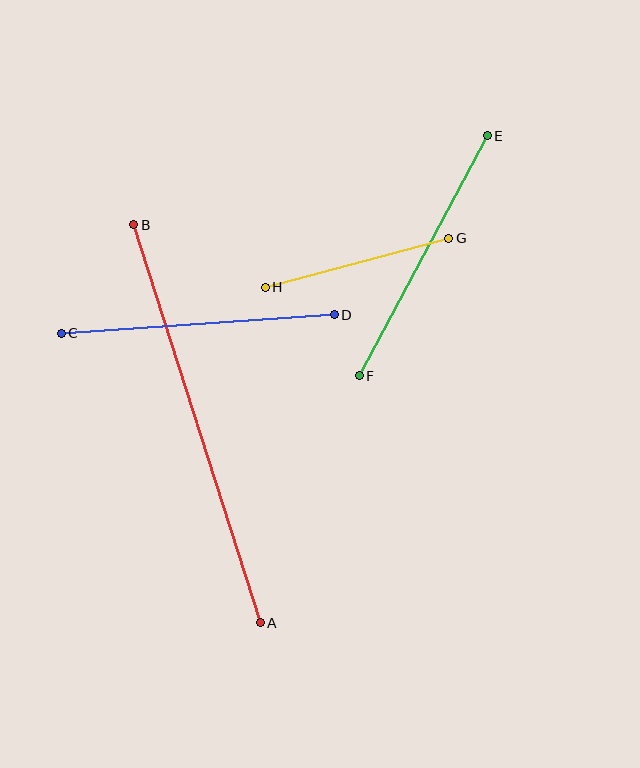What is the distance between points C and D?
The distance is approximately 274 pixels.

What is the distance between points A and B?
The distance is approximately 418 pixels.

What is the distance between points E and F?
The distance is approximately 272 pixels.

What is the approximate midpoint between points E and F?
The midpoint is at approximately (423, 256) pixels.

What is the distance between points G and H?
The distance is approximately 190 pixels.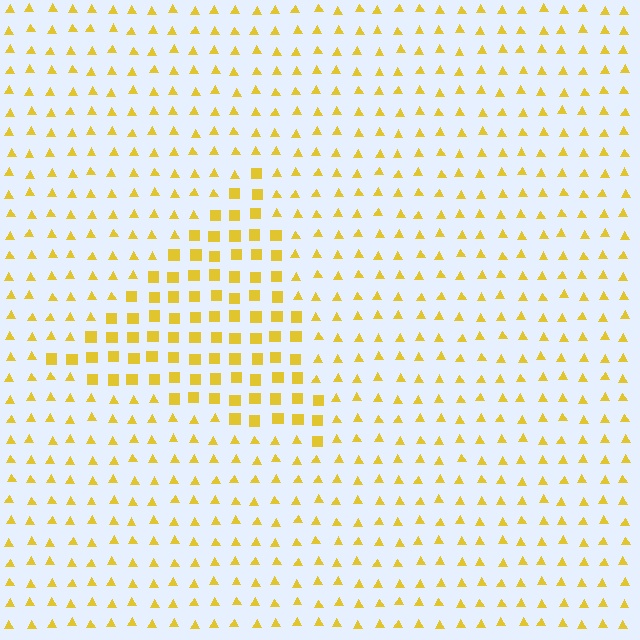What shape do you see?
I see a triangle.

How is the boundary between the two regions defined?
The boundary is defined by a change in element shape: squares inside vs. triangles outside. All elements share the same color and spacing.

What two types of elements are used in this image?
The image uses squares inside the triangle region and triangles outside it.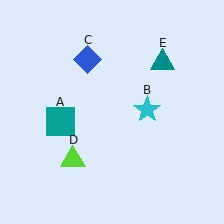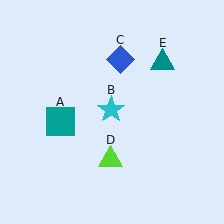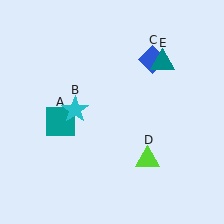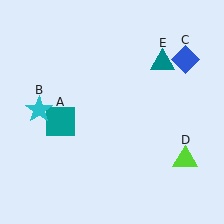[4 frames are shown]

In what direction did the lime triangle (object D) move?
The lime triangle (object D) moved right.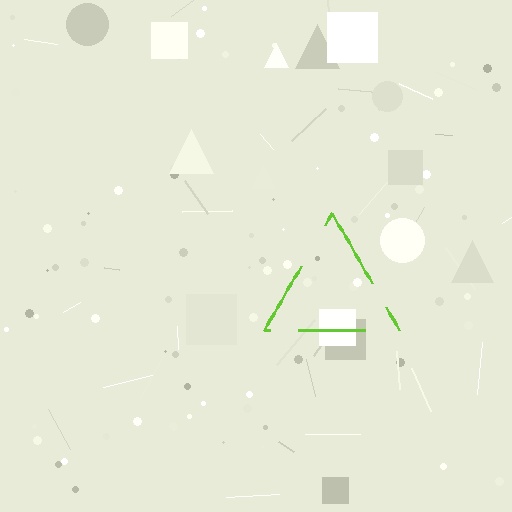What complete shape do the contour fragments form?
The contour fragments form a triangle.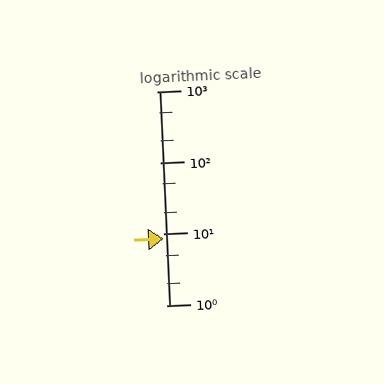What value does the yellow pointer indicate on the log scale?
The pointer indicates approximately 8.6.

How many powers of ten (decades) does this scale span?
The scale spans 3 decades, from 1 to 1000.